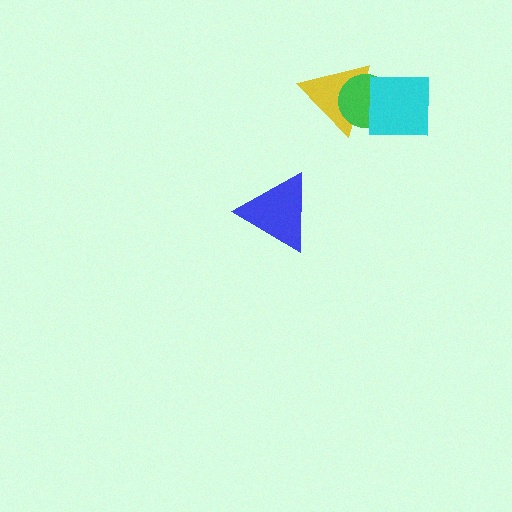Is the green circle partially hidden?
Yes, it is partially covered by another shape.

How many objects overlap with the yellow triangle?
2 objects overlap with the yellow triangle.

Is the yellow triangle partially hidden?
Yes, it is partially covered by another shape.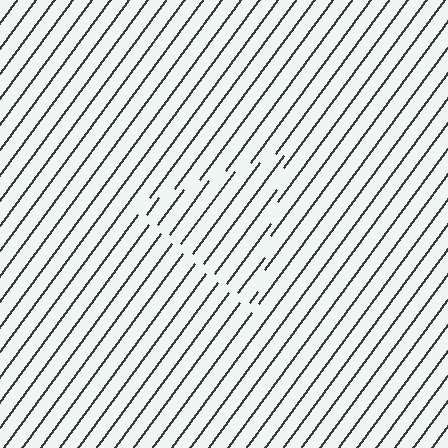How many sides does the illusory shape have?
3 sides — the line-ends trace a triangle.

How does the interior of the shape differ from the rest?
The interior of the shape contains the same grating, shifted by half a period — the contour is defined by the phase discontinuity where line-ends from the inner and outer gratings abut.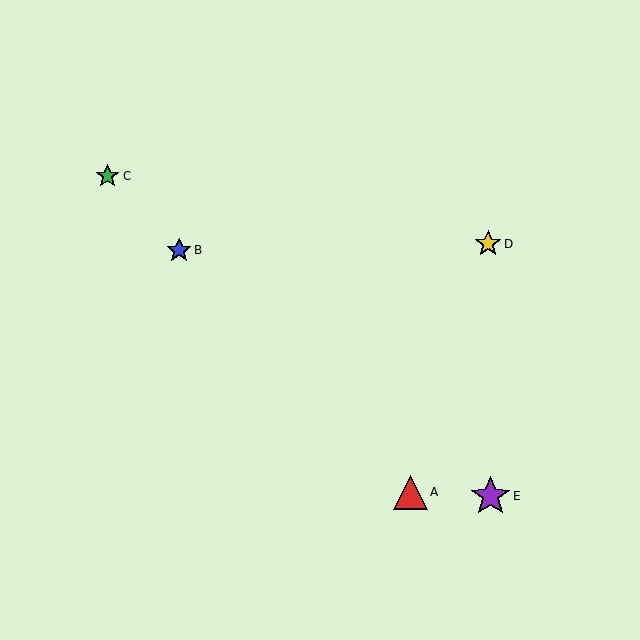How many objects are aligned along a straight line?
3 objects (A, B, C) are aligned along a straight line.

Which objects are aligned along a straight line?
Objects A, B, C are aligned along a straight line.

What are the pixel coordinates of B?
Object B is at (179, 250).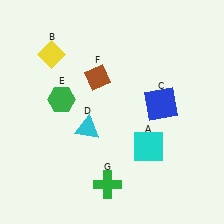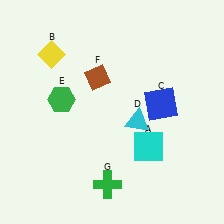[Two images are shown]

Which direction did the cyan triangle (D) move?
The cyan triangle (D) moved right.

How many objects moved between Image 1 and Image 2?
1 object moved between the two images.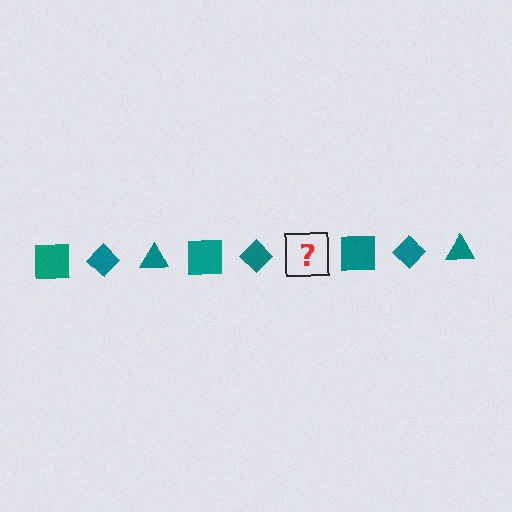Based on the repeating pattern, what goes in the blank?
The blank should be a teal triangle.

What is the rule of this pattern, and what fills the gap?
The rule is that the pattern cycles through square, diamond, triangle shapes in teal. The gap should be filled with a teal triangle.